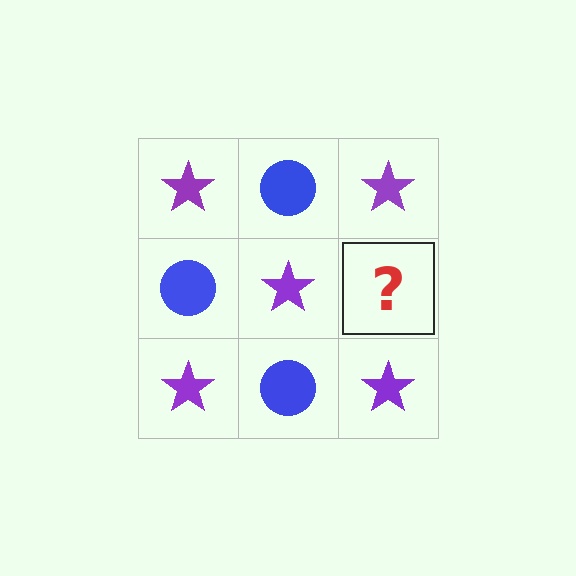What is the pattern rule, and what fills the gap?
The rule is that it alternates purple star and blue circle in a checkerboard pattern. The gap should be filled with a blue circle.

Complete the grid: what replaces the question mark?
The question mark should be replaced with a blue circle.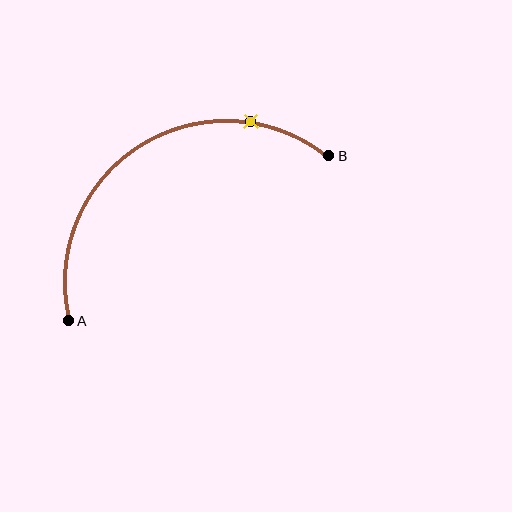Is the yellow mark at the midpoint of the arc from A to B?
No. The yellow mark lies on the arc but is closer to endpoint B. The arc midpoint would be at the point on the curve equidistant along the arc from both A and B.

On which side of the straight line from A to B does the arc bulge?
The arc bulges above the straight line connecting A and B.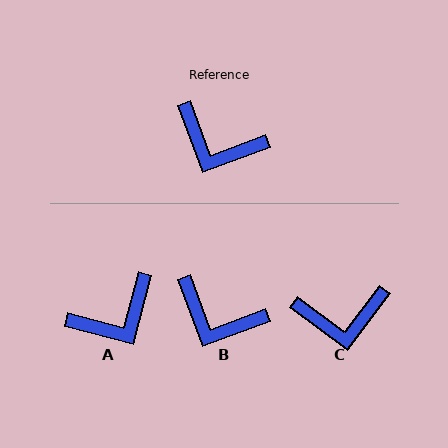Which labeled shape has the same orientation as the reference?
B.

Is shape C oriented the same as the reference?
No, it is off by about 33 degrees.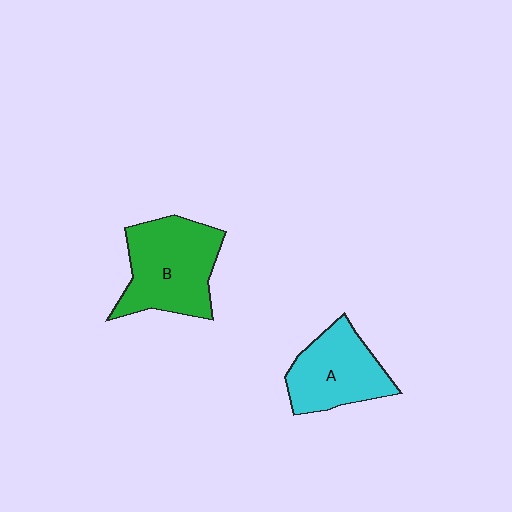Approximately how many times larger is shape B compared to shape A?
Approximately 1.3 times.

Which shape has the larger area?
Shape B (green).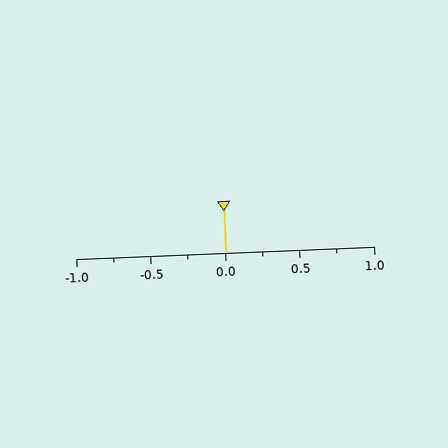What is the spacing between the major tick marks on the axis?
The major ticks are spaced 0.5 apart.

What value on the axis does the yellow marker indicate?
The marker indicates approximately 0.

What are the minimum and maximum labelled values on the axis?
The axis runs from -1.0 to 1.0.